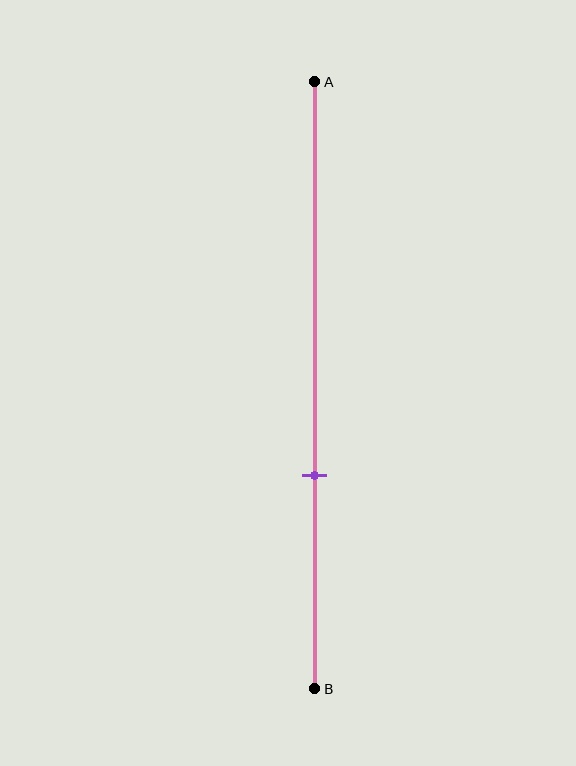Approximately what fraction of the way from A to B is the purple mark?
The purple mark is approximately 65% of the way from A to B.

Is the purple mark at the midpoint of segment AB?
No, the mark is at about 65% from A, not at the 50% midpoint.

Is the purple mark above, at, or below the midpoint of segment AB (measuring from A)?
The purple mark is below the midpoint of segment AB.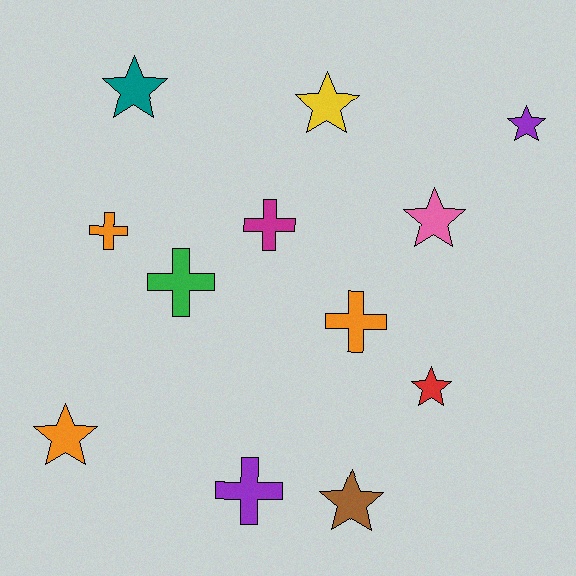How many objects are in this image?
There are 12 objects.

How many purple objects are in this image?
There are 2 purple objects.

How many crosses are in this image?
There are 5 crosses.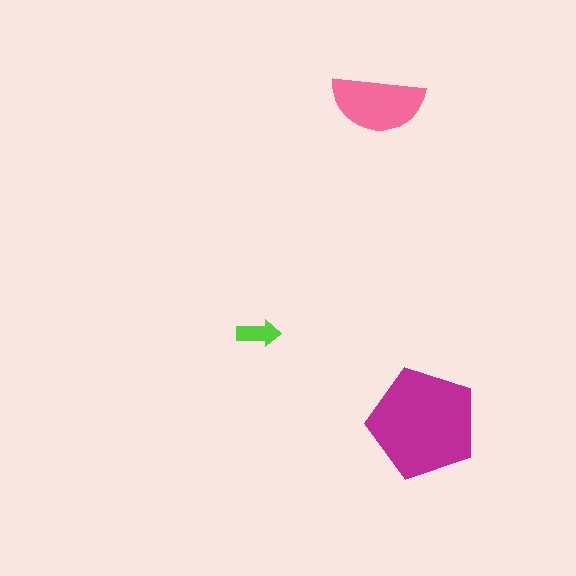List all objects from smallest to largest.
The lime arrow, the pink semicircle, the magenta pentagon.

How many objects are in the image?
There are 3 objects in the image.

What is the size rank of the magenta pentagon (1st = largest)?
1st.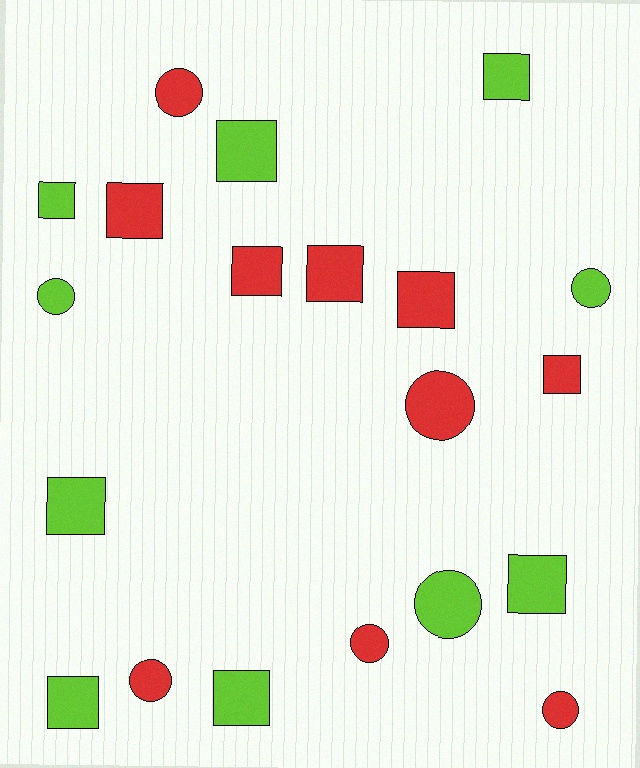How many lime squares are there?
There are 7 lime squares.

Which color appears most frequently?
Red, with 10 objects.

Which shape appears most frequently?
Square, with 12 objects.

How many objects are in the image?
There are 20 objects.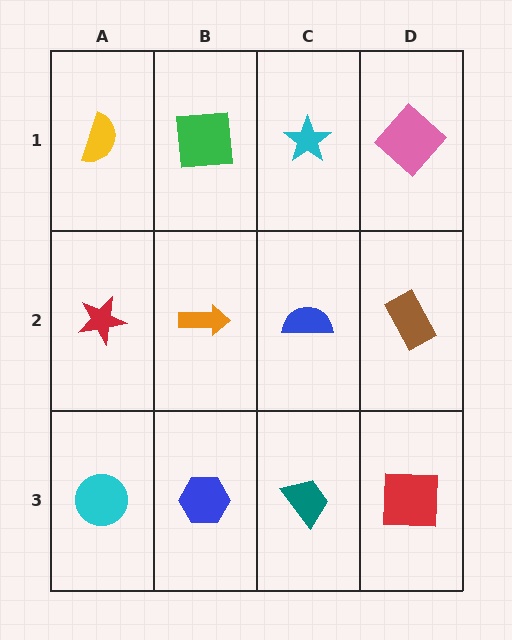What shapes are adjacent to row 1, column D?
A brown rectangle (row 2, column D), a cyan star (row 1, column C).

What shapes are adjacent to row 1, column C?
A blue semicircle (row 2, column C), a green square (row 1, column B), a pink diamond (row 1, column D).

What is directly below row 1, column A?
A red star.